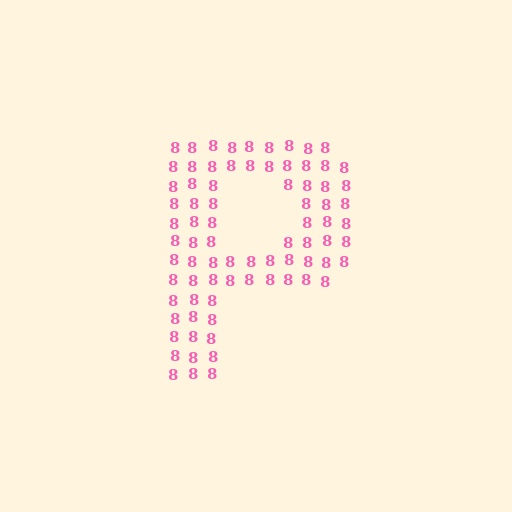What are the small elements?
The small elements are digit 8's.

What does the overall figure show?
The overall figure shows the letter P.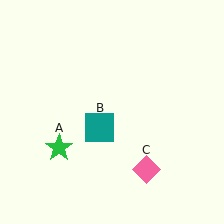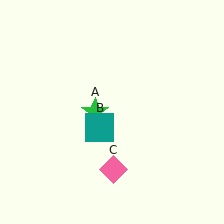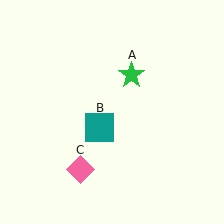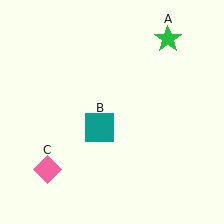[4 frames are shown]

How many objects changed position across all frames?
2 objects changed position: green star (object A), pink diamond (object C).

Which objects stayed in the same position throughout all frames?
Teal square (object B) remained stationary.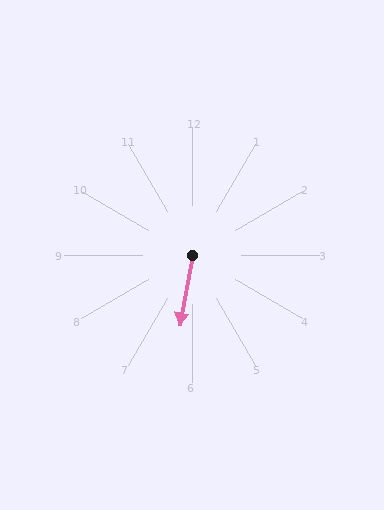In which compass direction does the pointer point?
South.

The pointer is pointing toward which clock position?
Roughly 6 o'clock.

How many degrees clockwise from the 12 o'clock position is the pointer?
Approximately 190 degrees.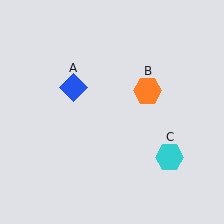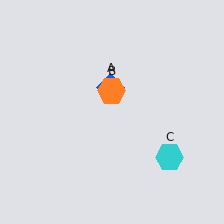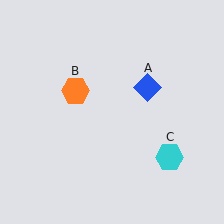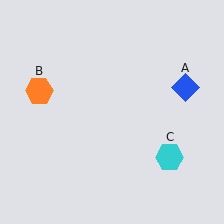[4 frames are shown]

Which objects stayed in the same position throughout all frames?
Cyan hexagon (object C) remained stationary.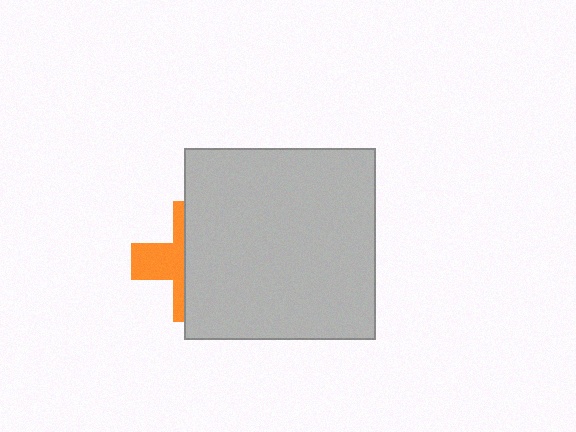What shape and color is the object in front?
The object in front is a light gray square.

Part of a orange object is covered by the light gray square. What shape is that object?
It is a cross.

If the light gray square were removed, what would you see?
You would see the complete orange cross.